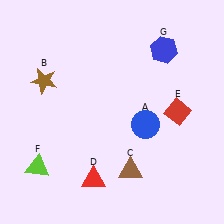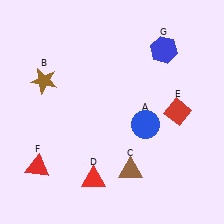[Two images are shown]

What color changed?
The triangle (F) changed from lime in Image 1 to red in Image 2.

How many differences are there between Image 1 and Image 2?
There is 1 difference between the two images.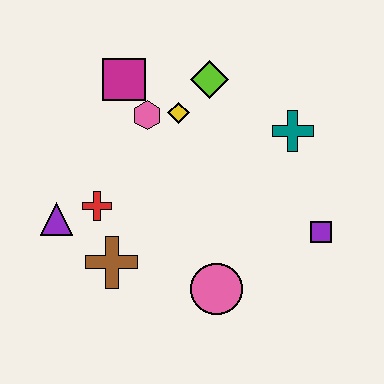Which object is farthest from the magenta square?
The purple square is farthest from the magenta square.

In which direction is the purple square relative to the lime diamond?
The purple square is below the lime diamond.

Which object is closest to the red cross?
The purple triangle is closest to the red cross.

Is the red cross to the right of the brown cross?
No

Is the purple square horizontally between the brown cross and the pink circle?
No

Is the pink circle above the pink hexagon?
No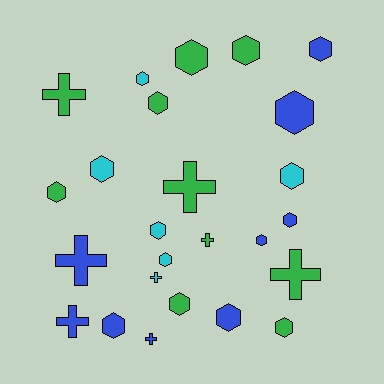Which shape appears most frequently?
Hexagon, with 17 objects.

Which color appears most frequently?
Green, with 10 objects.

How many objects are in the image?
There are 25 objects.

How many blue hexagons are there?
There are 6 blue hexagons.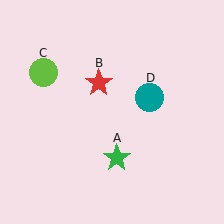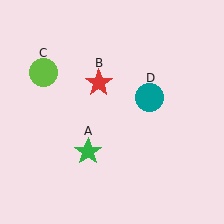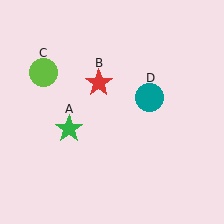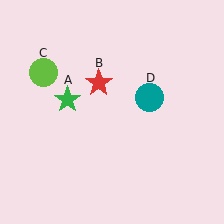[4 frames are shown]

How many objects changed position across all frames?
1 object changed position: green star (object A).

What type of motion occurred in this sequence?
The green star (object A) rotated clockwise around the center of the scene.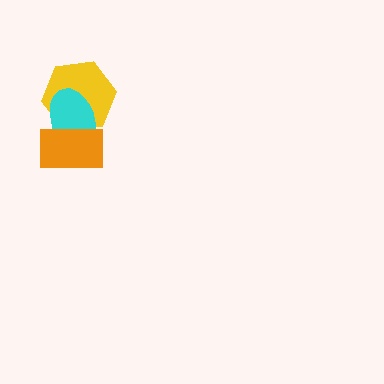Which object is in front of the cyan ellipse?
The orange rectangle is in front of the cyan ellipse.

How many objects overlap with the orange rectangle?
2 objects overlap with the orange rectangle.